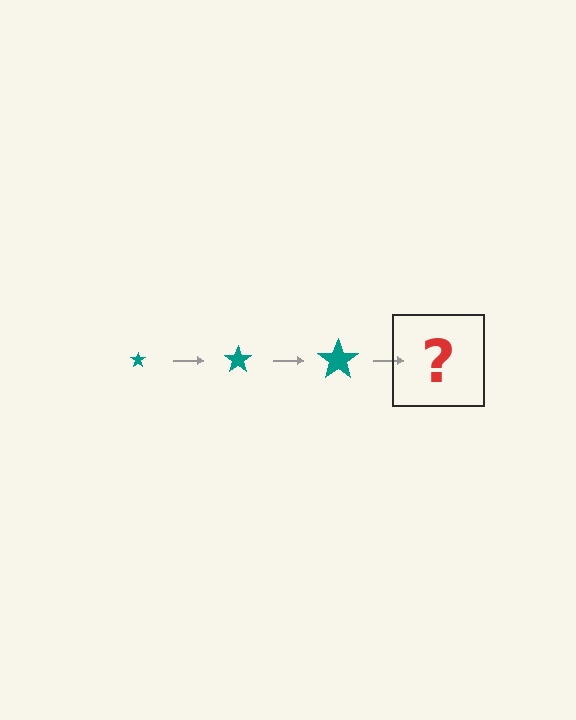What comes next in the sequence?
The next element should be a teal star, larger than the previous one.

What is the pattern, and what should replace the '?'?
The pattern is that the star gets progressively larger each step. The '?' should be a teal star, larger than the previous one.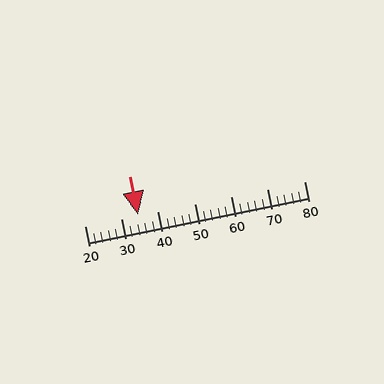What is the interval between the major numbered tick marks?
The major tick marks are spaced 10 units apart.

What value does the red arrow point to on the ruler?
The red arrow points to approximately 34.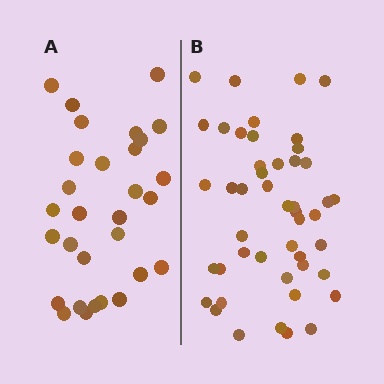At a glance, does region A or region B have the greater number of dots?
Region B (the right region) has more dots.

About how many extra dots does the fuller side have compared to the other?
Region B has approximately 15 more dots than region A.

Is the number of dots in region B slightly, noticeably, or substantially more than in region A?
Region B has substantially more. The ratio is roughly 1.6 to 1.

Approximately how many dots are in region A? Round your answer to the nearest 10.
About 30 dots.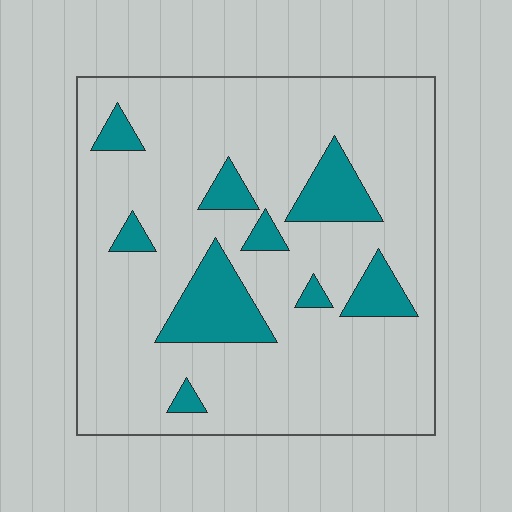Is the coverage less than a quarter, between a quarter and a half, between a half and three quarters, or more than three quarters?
Less than a quarter.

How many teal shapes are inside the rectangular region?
9.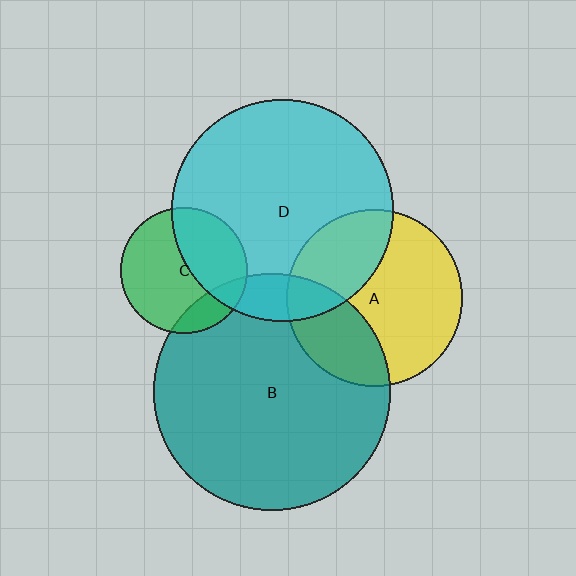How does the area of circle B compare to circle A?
Approximately 1.8 times.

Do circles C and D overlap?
Yes.